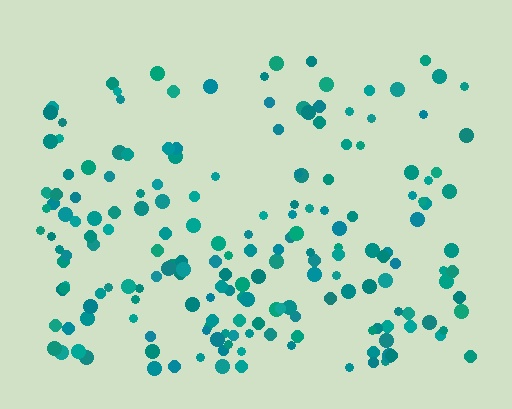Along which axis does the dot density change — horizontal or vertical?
Vertical.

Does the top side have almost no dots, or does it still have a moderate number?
Still a moderate number, just noticeably fewer than the bottom.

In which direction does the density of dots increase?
From top to bottom, with the bottom side densest.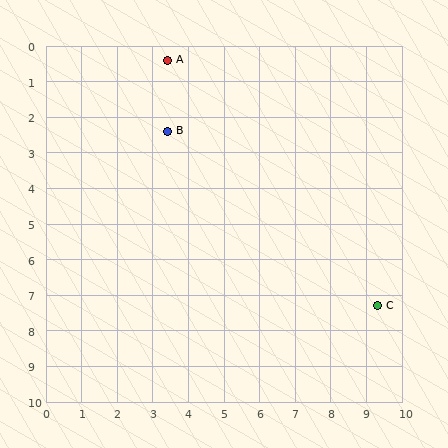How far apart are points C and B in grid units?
Points C and B are about 7.7 grid units apart.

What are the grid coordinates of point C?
Point C is at approximately (9.3, 7.3).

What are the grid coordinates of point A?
Point A is at approximately (3.4, 0.4).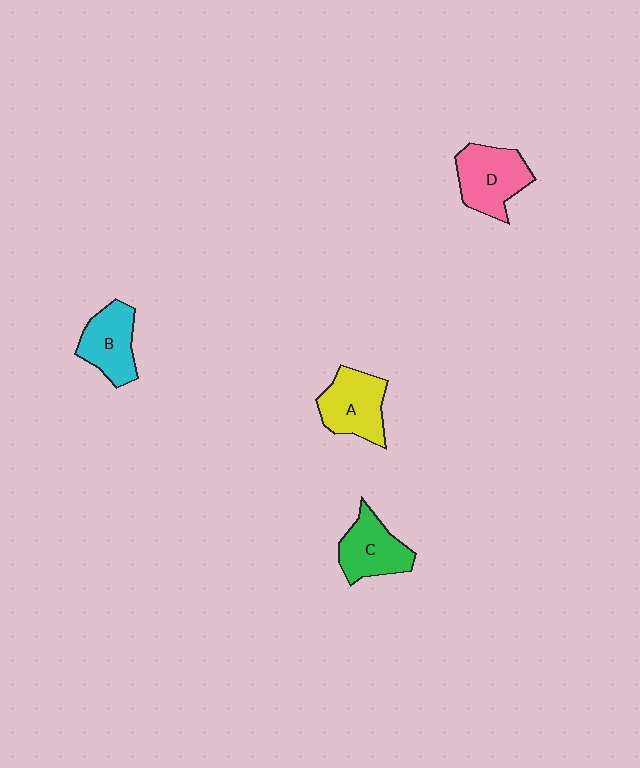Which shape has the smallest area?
Shape B (cyan).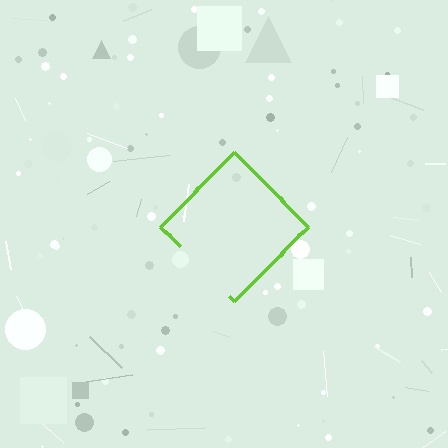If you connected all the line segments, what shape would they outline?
They would outline a diamond.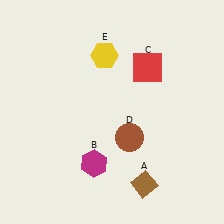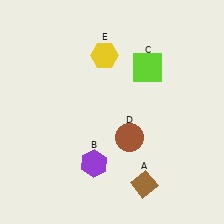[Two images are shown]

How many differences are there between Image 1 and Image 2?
There are 2 differences between the two images.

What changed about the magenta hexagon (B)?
In Image 1, B is magenta. In Image 2, it changed to purple.